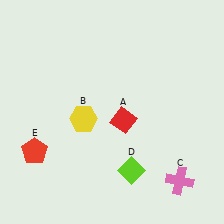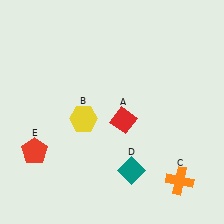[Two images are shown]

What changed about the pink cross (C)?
In Image 1, C is pink. In Image 2, it changed to orange.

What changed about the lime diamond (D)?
In Image 1, D is lime. In Image 2, it changed to teal.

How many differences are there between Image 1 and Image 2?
There are 2 differences between the two images.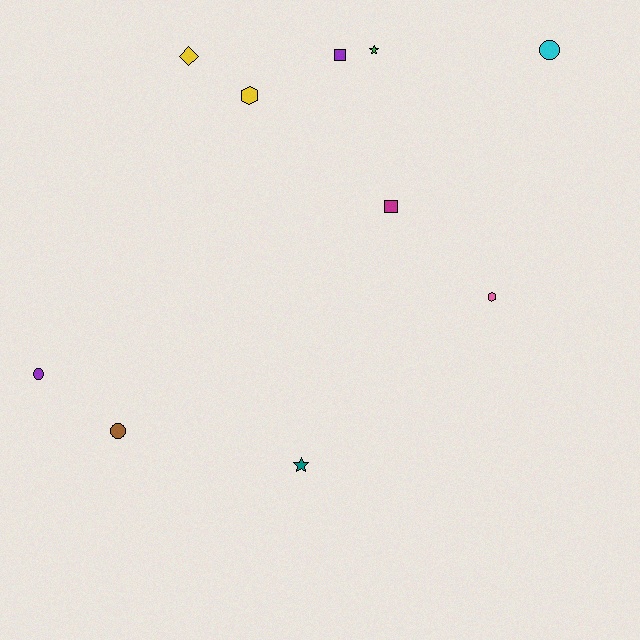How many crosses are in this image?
There are no crosses.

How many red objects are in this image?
There are no red objects.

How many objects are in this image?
There are 10 objects.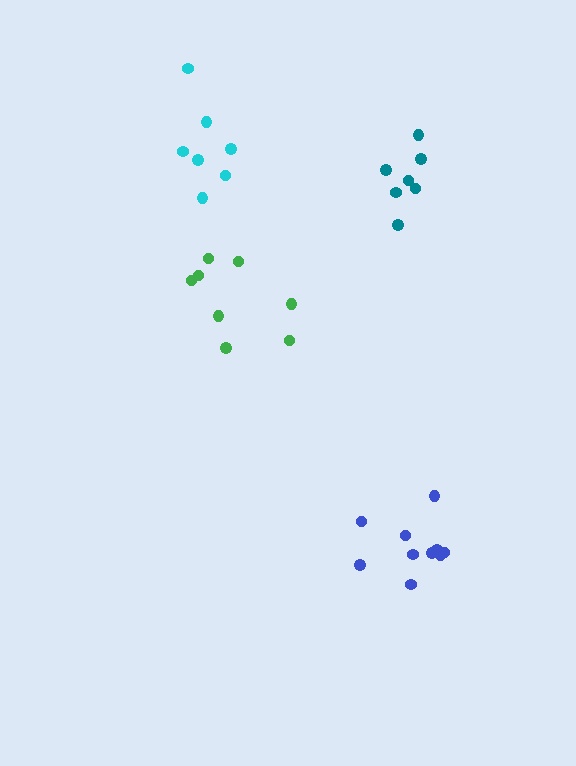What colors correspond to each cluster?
The clusters are colored: teal, cyan, blue, green.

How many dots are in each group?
Group 1: 7 dots, Group 2: 7 dots, Group 3: 10 dots, Group 4: 8 dots (32 total).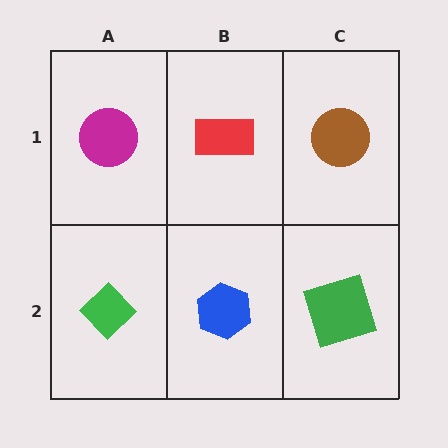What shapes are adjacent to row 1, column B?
A blue hexagon (row 2, column B), a magenta circle (row 1, column A), a brown circle (row 1, column C).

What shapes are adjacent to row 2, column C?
A brown circle (row 1, column C), a blue hexagon (row 2, column B).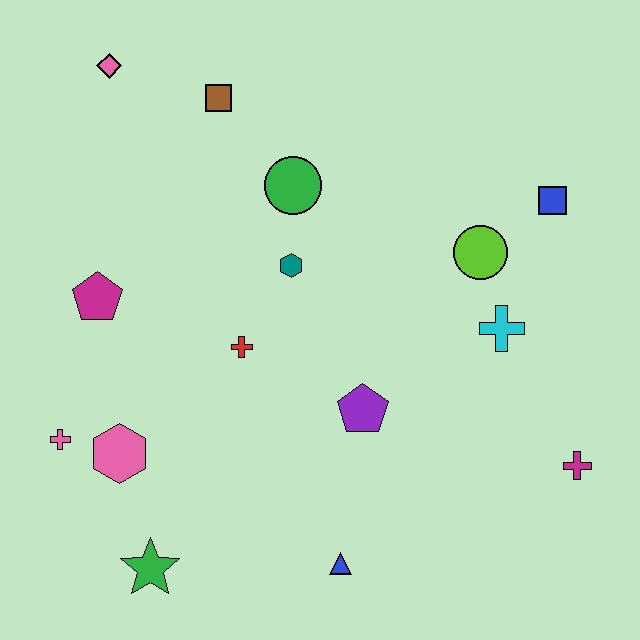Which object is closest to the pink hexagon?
The pink cross is closest to the pink hexagon.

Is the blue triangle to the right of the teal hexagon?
Yes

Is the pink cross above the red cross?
No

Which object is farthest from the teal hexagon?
The magenta cross is farthest from the teal hexagon.